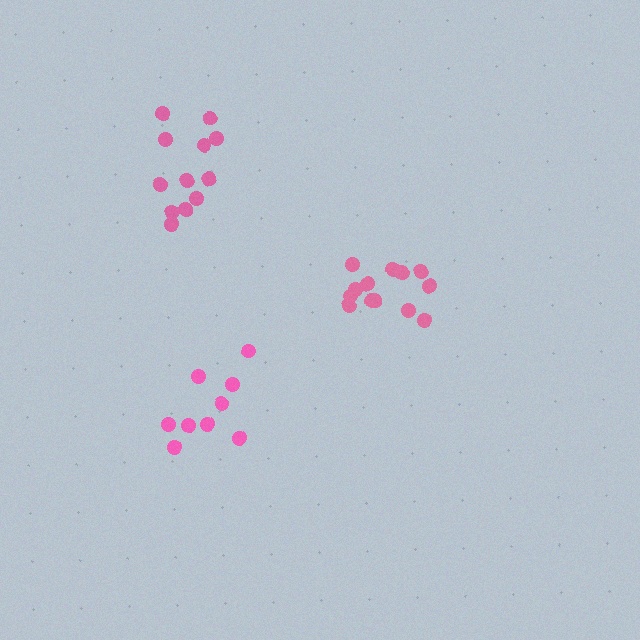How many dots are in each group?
Group 1: 13 dots, Group 2: 9 dots, Group 3: 12 dots (34 total).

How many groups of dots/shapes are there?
There are 3 groups.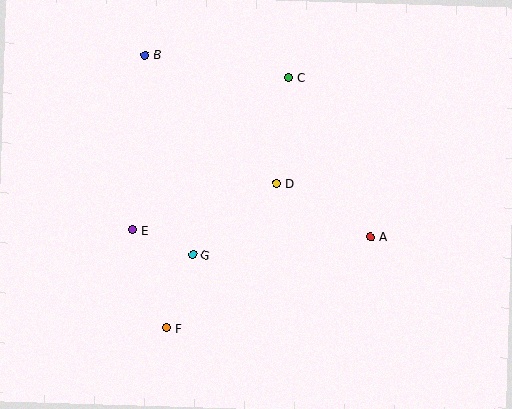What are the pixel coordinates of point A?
Point A is at (371, 237).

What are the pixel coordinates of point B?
Point B is at (145, 55).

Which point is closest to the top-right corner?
Point C is closest to the top-right corner.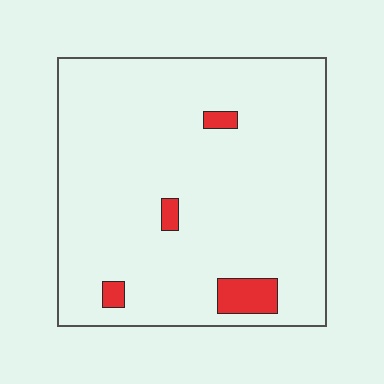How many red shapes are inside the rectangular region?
4.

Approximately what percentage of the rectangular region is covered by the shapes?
Approximately 5%.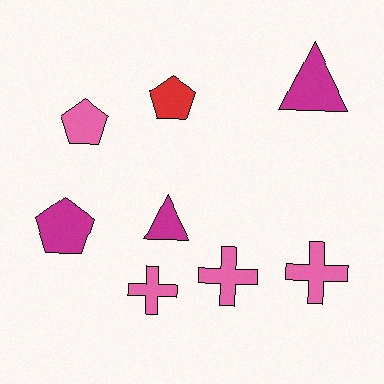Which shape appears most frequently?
Pentagon, with 3 objects.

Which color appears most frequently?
Pink, with 4 objects.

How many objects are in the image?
There are 8 objects.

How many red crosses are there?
There are no red crosses.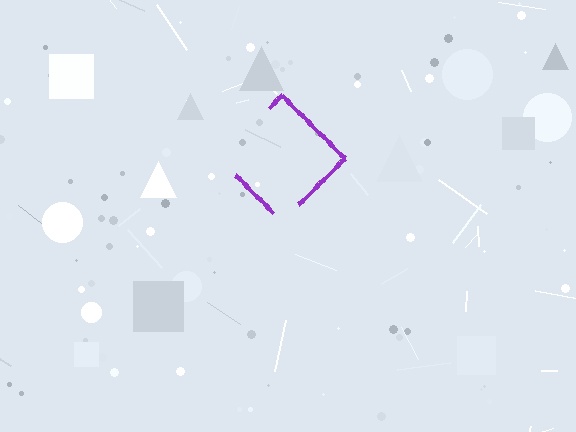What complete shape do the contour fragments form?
The contour fragments form a diamond.